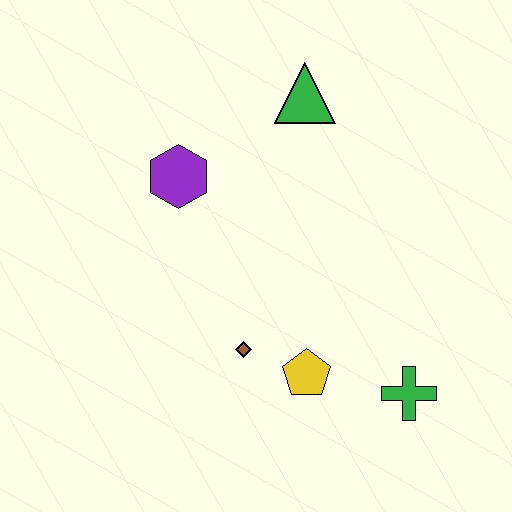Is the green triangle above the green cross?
Yes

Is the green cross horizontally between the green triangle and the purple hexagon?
No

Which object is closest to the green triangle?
The purple hexagon is closest to the green triangle.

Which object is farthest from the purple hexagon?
The green cross is farthest from the purple hexagon.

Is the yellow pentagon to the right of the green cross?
No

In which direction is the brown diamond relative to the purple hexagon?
The brown diamond is below the purple hexagon.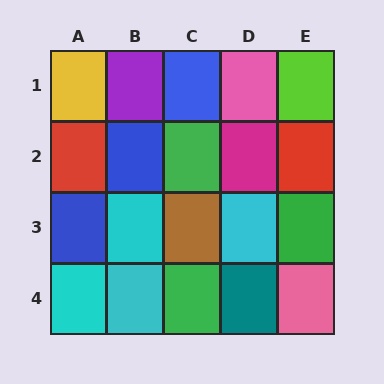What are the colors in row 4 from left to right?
Cyan, cyan, green, teal, pink.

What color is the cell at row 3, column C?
Brown.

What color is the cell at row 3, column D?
Cyan.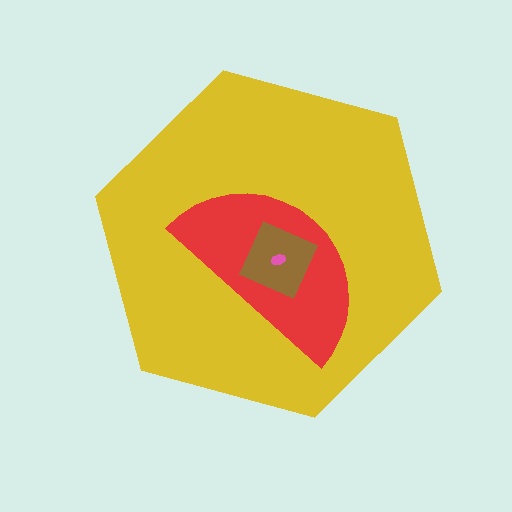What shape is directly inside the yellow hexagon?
The red semicircle.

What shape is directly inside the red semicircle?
The brown square.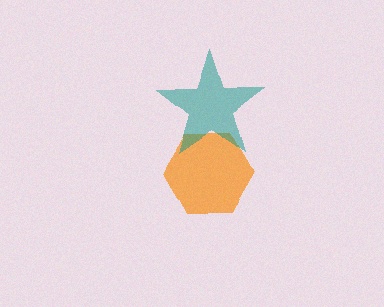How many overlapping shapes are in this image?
There are 2 overlapping shapes in the image.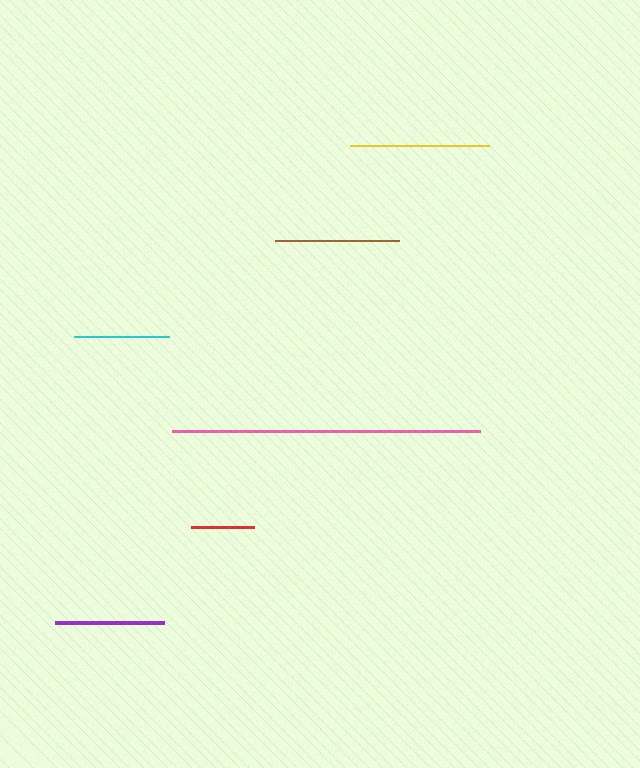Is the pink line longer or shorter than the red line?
The pink line is longer than the red line.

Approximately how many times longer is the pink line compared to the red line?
The pink line is approximately 4.9 times the length of the red line.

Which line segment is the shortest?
The red line is the shortest at approximately 63 pixels.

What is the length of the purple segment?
The purple segment is approximately 110 pixels long.